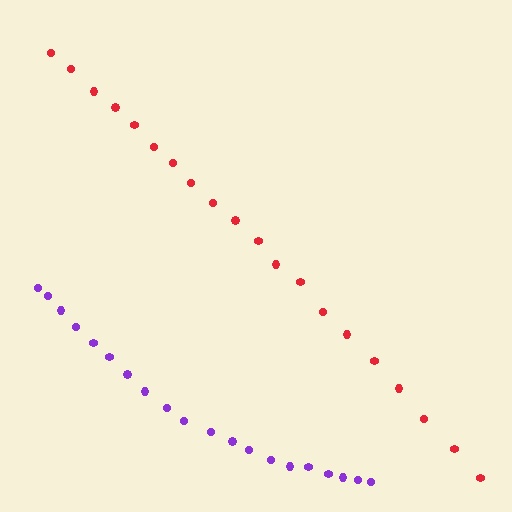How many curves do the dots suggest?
There are 2 distinct paths.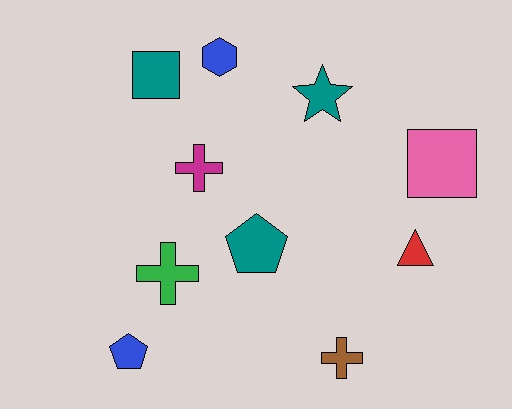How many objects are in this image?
There are 10 objects.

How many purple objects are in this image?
There are no purple objects.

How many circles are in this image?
There are no circles.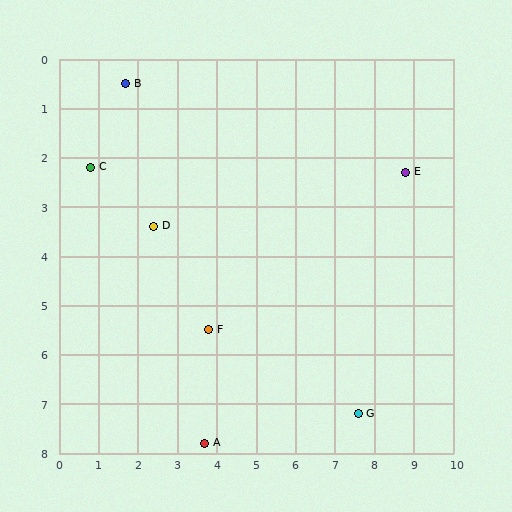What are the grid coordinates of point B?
Point B is at approximately (1.7, 0.5).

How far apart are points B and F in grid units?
Points B and F are about 5.4 grid units apart.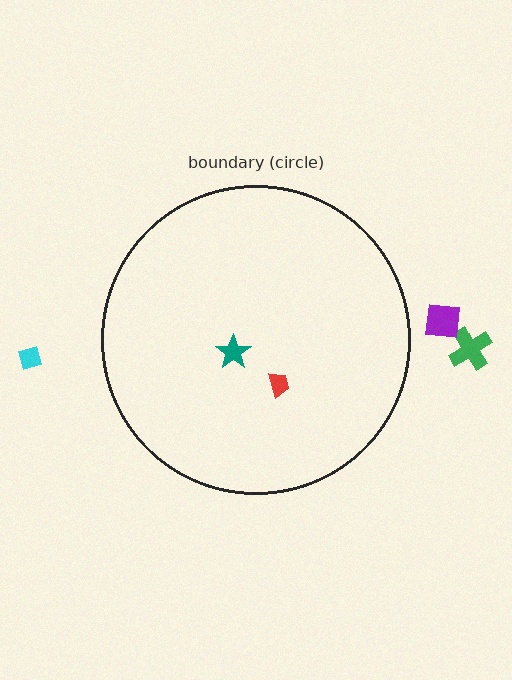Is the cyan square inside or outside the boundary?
Outside.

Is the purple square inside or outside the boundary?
Outside.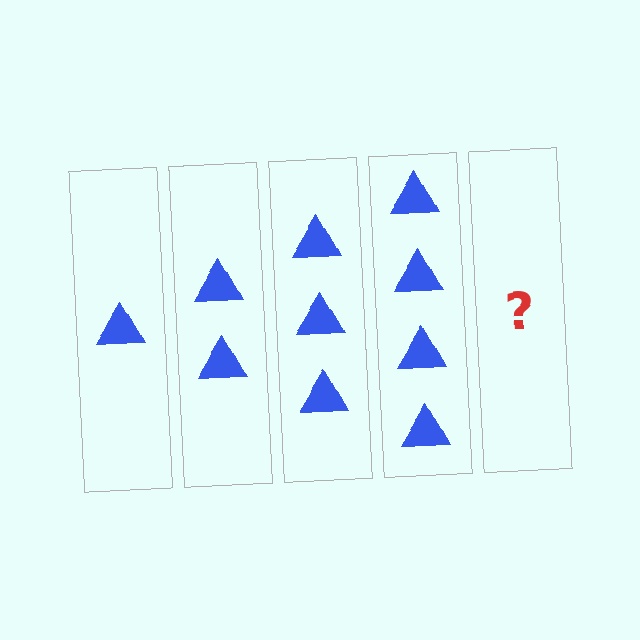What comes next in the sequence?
The next element should be 5 triangles.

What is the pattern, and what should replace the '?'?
The pattern is that each step adds one more triangle. The '?' should be 5 triangles.